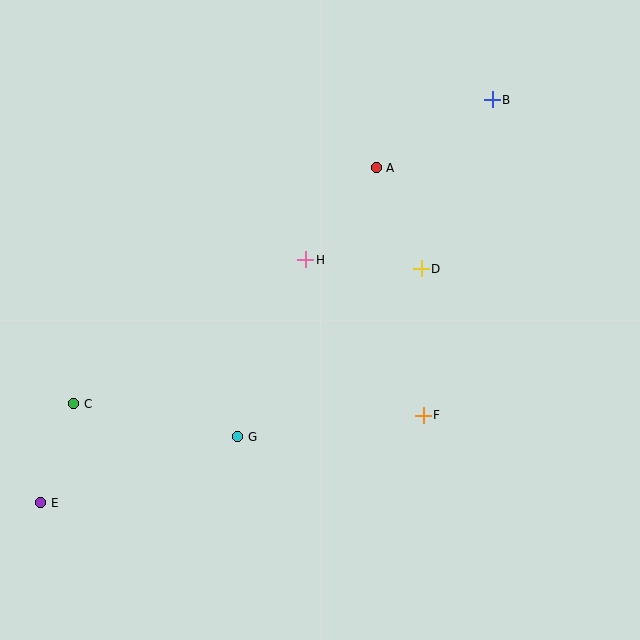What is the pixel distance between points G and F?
The distance between G and F is 187 pixels.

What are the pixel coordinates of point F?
Point F is at (423, 415).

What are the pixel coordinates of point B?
Point B is at (492, 100).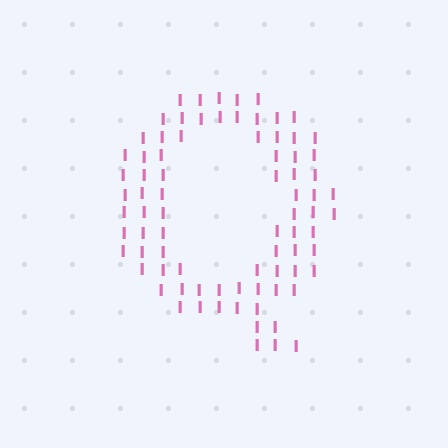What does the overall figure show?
The overall figure shows the letter Q.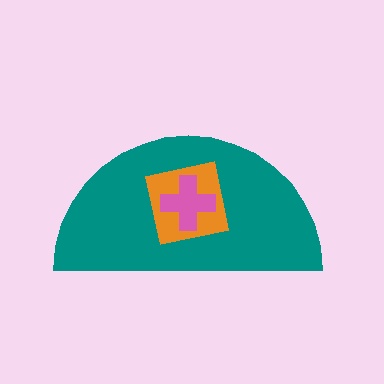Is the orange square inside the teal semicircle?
Yes.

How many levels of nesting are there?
3.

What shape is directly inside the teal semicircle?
The orange square.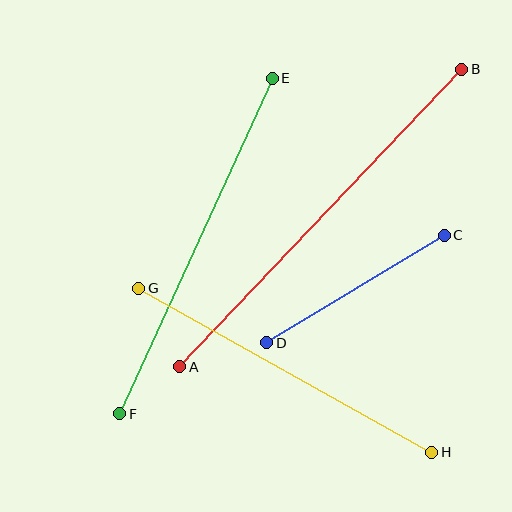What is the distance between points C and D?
The distance is approximately 208 pixels.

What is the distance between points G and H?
The distance is approximately 335 pixels.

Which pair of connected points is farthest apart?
Points A and B are farthest apart.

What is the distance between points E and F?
The distance is approximately 368 pixels.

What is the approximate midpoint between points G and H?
The midpoint is at approximately (285, 370) pixels.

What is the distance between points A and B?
The distance is approximately 410 pixels.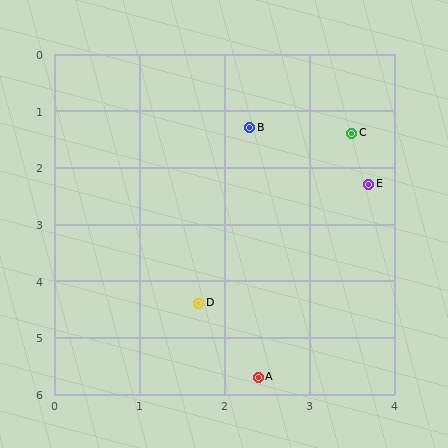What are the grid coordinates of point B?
Point B is at approximately (2.3, 1.3).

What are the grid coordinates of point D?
Point D is at approximately (1.7, 4.4).